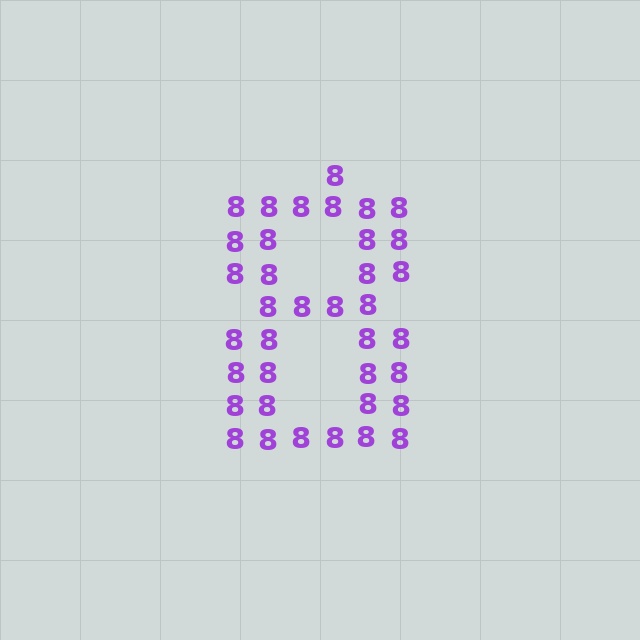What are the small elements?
The small elements are digit 8's.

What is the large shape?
The large shape is the digit 8.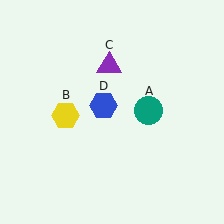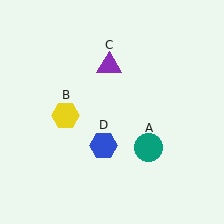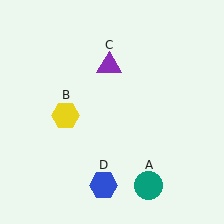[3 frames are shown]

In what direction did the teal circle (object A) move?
The teal circle (object A) moved down.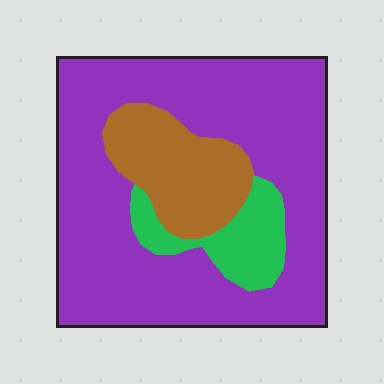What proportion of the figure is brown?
Brown covers around 15% of the figure.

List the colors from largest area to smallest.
From largest to smallest: purple, brown, green.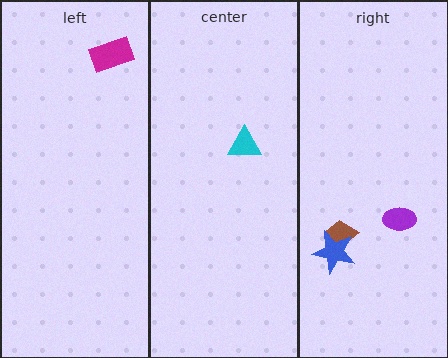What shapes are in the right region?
The brown trapezoid, the blue star, the purple ellipse.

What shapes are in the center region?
The cyan triangle.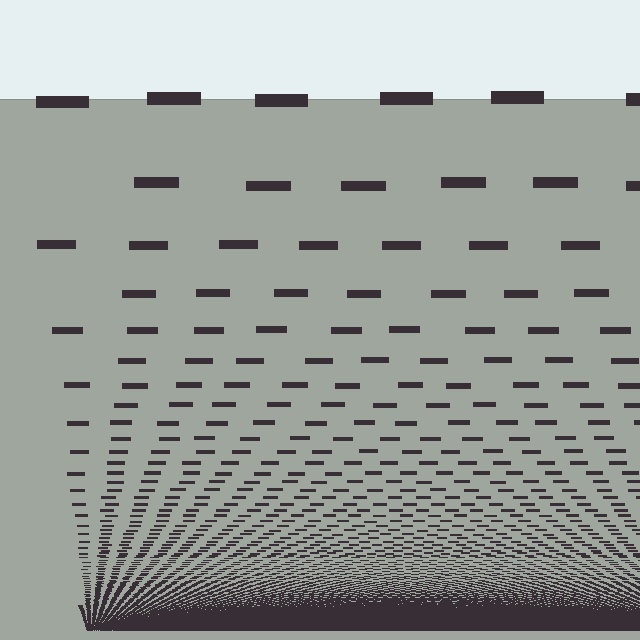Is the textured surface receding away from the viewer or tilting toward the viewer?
The surface appears to tilt toward the viewer. Texture elements get larger and sparser toward the top.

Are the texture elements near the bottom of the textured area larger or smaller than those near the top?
Smaller. The gradient is inverted — elements near the bottom are smaller and denser.